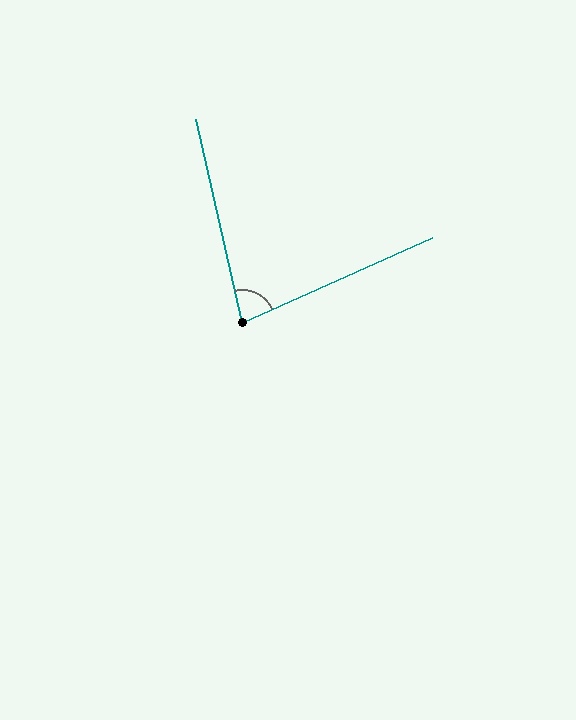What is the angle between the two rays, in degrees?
Approximately 79 degrees.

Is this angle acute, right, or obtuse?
It is acute.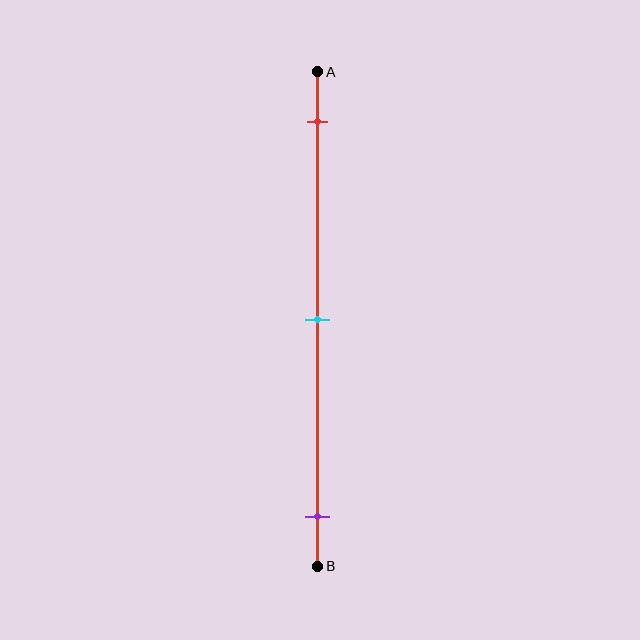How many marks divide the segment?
There are 3 marks dividing the segment.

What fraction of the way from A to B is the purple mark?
The purple mark is approximately 90% (0.9) of the way from A to B.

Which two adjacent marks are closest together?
The red and cyan marks are the closest adjacent pair.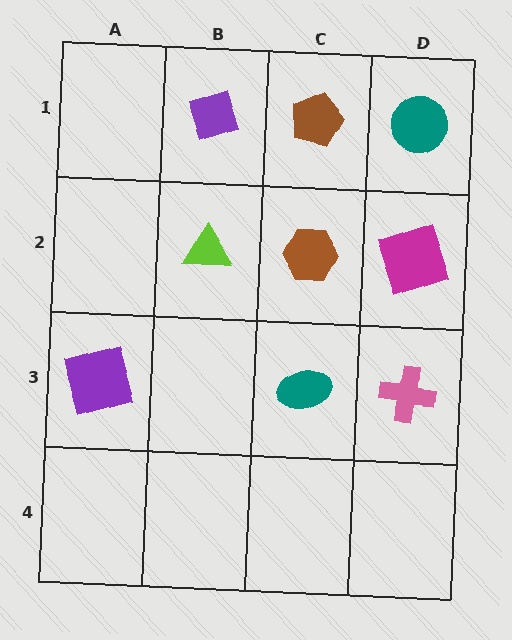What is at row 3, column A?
A purple square.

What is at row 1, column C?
A brown pentagon.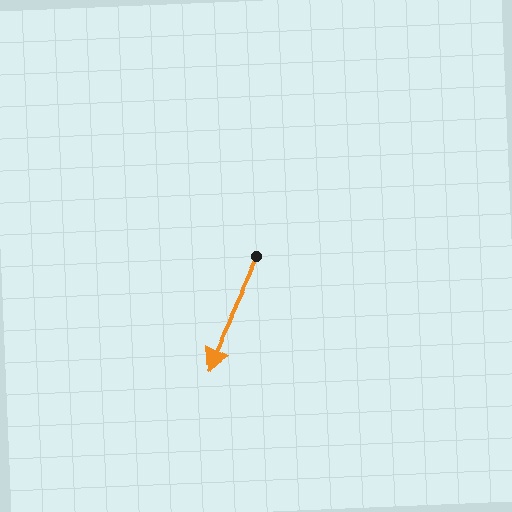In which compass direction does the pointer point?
Southwest.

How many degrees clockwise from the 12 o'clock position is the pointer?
Approximately 205 degrees.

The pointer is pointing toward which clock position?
Roughly 7 o'clock.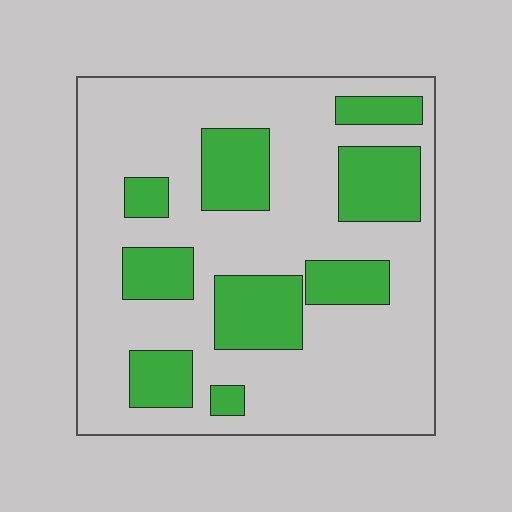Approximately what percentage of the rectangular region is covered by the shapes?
Approximately 25%.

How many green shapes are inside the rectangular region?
9.